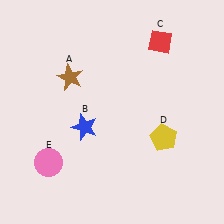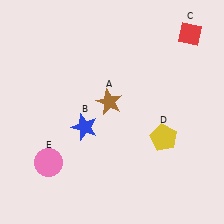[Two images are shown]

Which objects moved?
The objects that moved are: the brown star (A), the red diamond (C).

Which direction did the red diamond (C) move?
The red diamond (C) moved right.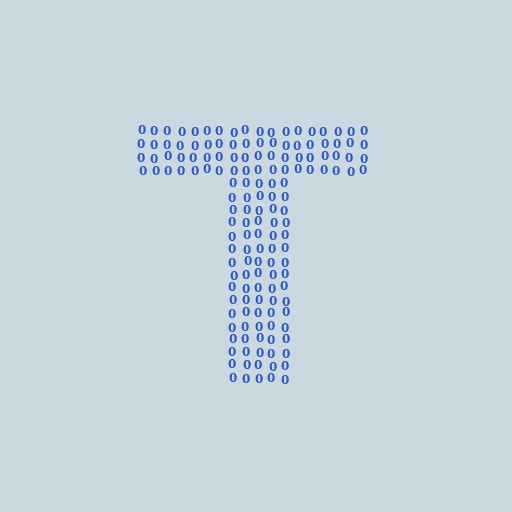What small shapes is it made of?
It is made of small digit 0's.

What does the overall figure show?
The overall figure shows the letter T.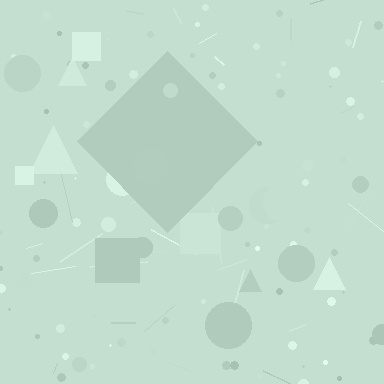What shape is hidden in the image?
A diamond is hidden in the image.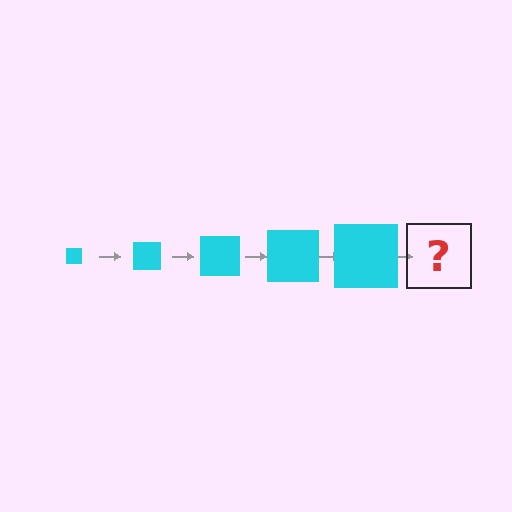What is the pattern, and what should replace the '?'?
The pattern is that the square gets progressively larger each step. The '?' should be a cyan square, larger than the previous one.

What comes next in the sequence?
The next element should be a cyan square, larger than the previous one.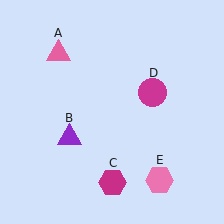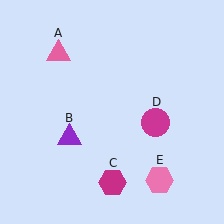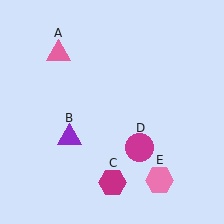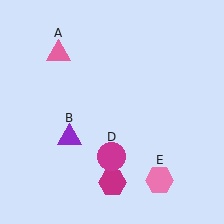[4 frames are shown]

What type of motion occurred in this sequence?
The magenta circle (object D) rotated clockwise around the center of the scene.